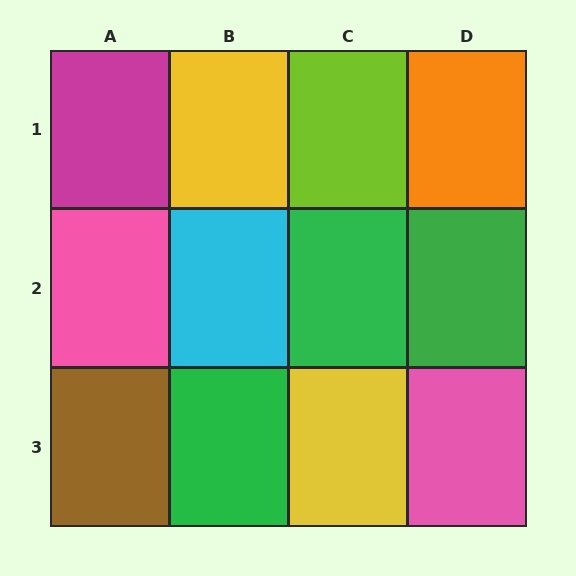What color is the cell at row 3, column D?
Pink.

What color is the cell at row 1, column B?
Yellow.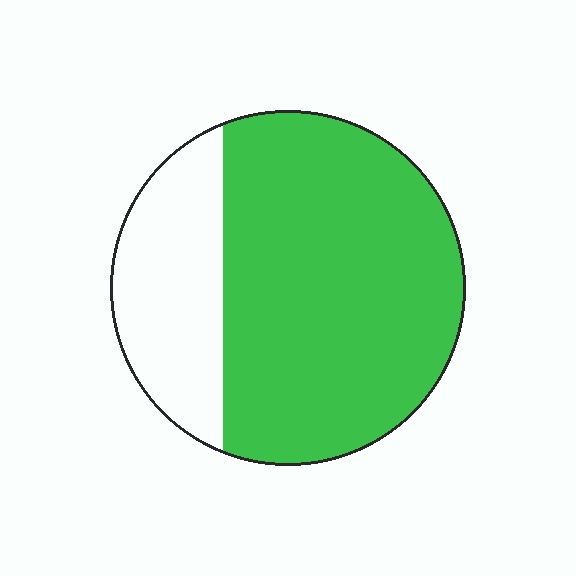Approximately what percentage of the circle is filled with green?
Approximately 75%.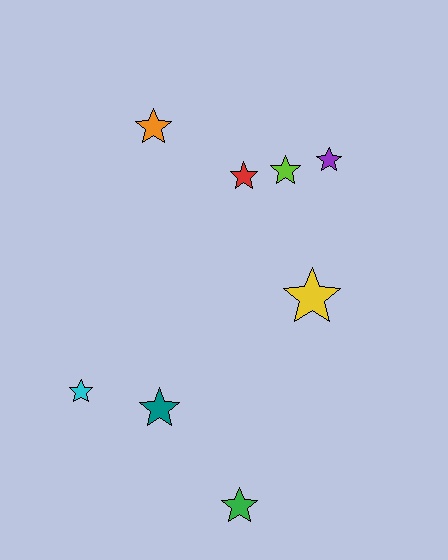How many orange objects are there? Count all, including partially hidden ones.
There is 1 orange object.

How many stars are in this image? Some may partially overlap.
There are 8 stars.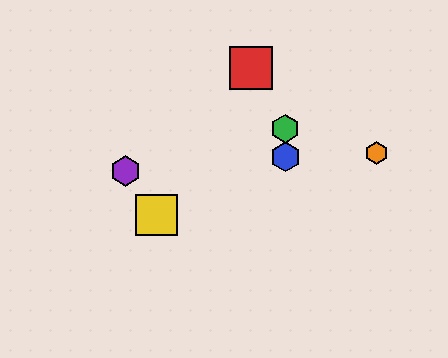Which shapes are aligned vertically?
The blue hexagon, the green hexagon are aligned vertically.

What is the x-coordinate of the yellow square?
The yellow square is at x≈156.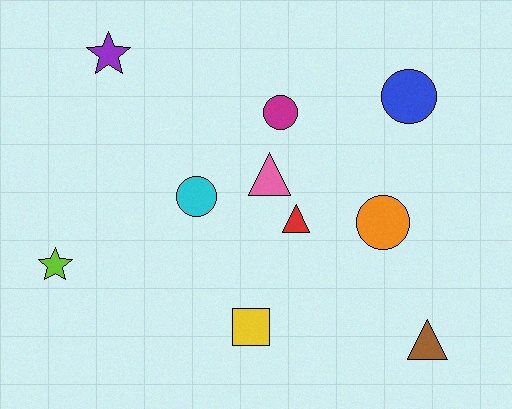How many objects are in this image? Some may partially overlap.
There are 10 objects.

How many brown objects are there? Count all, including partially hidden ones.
There is 1 brown object.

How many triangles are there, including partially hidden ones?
There are 3 triangles.